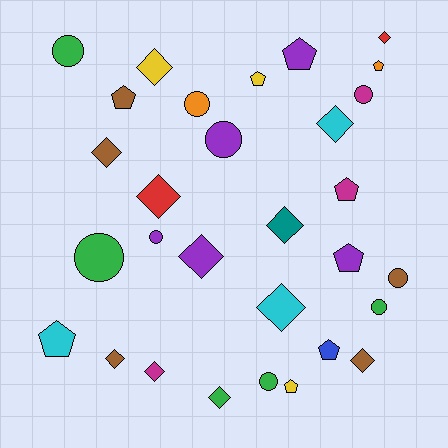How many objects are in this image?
There are 30 objects.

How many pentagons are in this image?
There are 9 pentagons.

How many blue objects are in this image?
There is 1 blue object.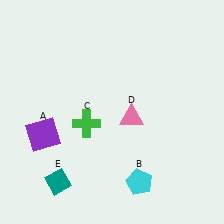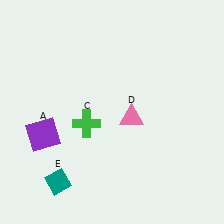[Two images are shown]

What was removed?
The cyan pentagon (B) was removed in Image 2.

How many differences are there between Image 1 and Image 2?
There is 1 difference between the two images.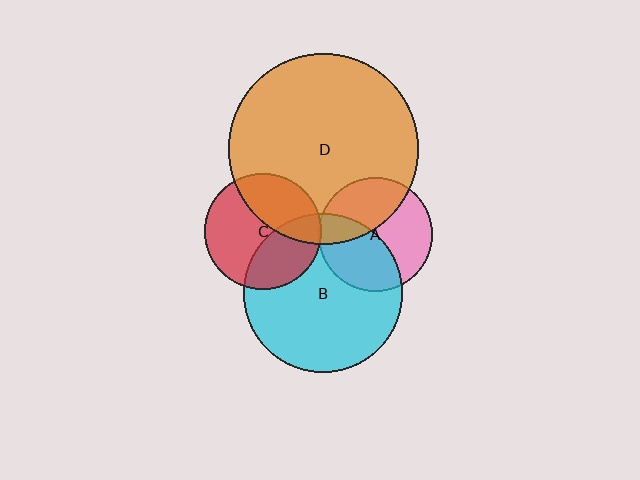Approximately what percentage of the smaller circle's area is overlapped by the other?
Approximately 40%.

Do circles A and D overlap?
Yes.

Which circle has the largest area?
Circle D (orange).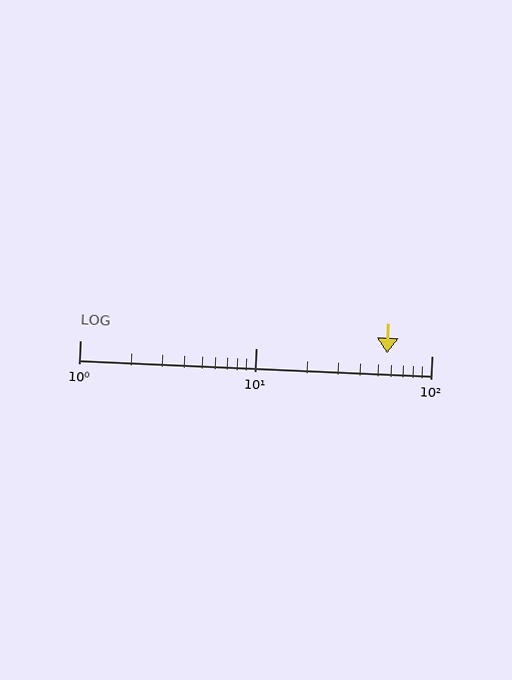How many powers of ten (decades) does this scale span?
The scale spans 2 decades, from 1 to 100.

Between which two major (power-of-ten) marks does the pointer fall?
The pointer is between 10 and 100.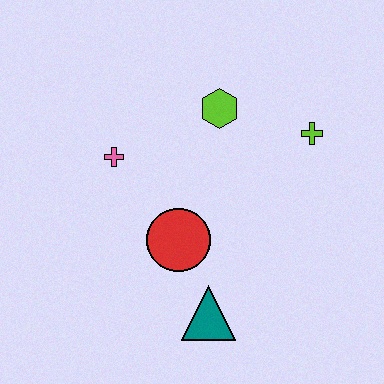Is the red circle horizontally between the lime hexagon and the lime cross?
No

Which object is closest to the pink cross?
The red circle is closest to the pink cross.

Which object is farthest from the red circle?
The lime cross is farthest from the red circle.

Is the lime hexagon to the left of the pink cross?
No